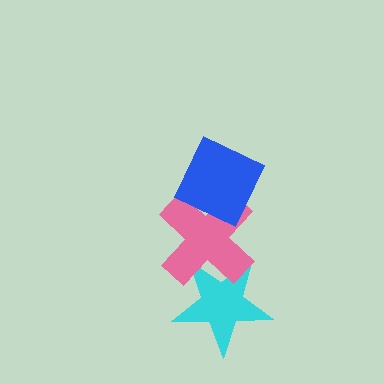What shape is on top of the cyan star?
The pink cross is on top of the cyan star.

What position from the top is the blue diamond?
The blue diamond is 1st from the top.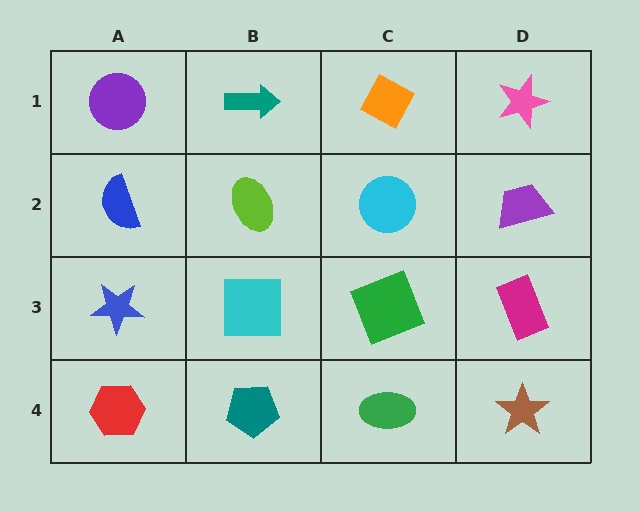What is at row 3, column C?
A green square.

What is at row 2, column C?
A cyan circle.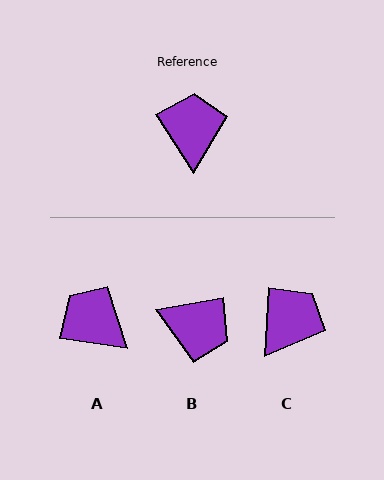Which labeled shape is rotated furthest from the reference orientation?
B, about 113 degrees away.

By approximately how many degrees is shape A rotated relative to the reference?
Approximately 49 degrees counter-clockwise.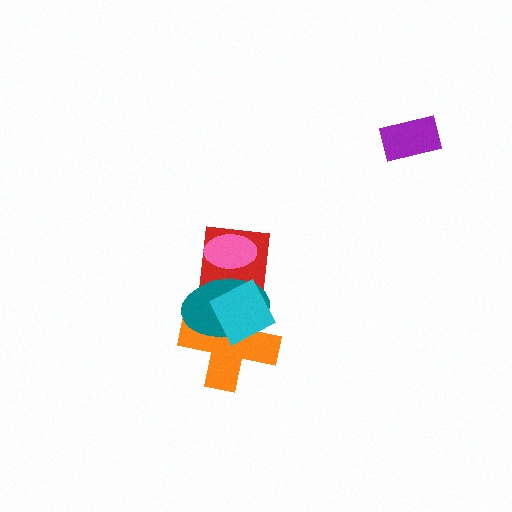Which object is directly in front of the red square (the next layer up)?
The pink ellipse is directly in front of the red square.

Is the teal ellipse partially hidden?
Yes, it is partially covered by another shape.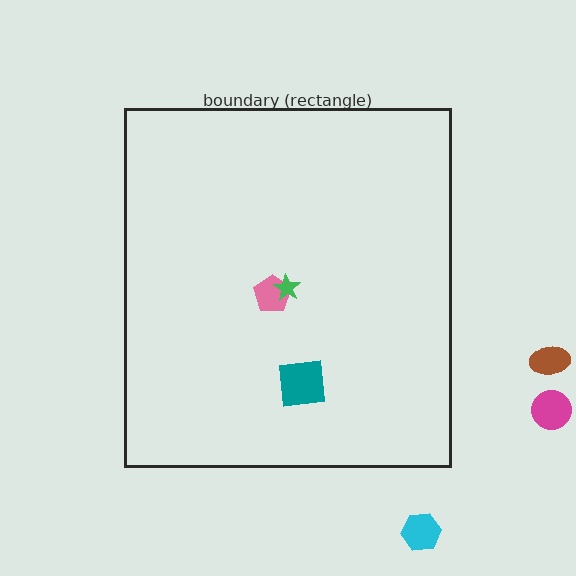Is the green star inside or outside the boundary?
Inside.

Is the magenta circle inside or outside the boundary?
Outside.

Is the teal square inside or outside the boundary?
Inside.